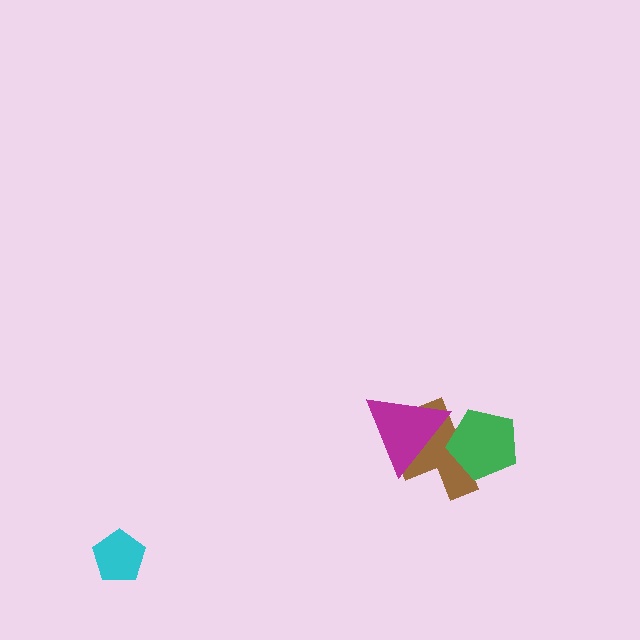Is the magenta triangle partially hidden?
No, no other shape covers it.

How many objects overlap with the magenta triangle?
1 object overlaps with the magenta triangle.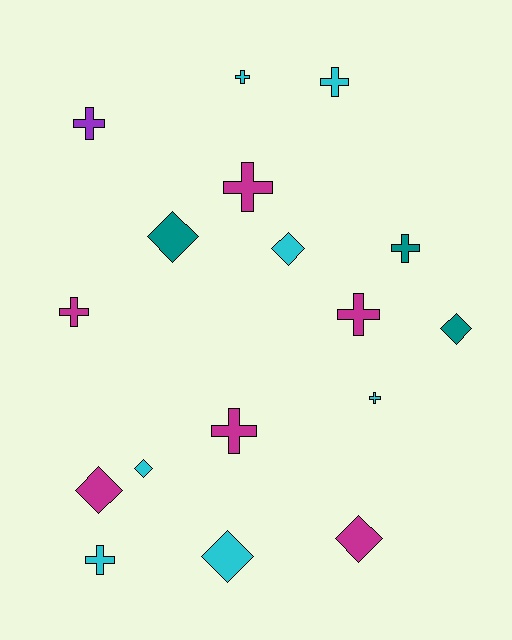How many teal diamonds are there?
There are 2 teal diamonds.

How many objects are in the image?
There are 17 objects.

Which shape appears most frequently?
Cross, with 10 objects.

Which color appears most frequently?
Cyan, with 7 objects.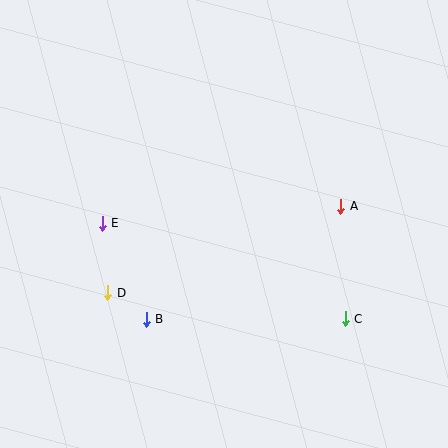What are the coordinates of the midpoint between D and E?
The midpoint between D and E is at (105, 258).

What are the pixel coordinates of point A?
Point A is at (341, 206).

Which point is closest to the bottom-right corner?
Point C is closest to the bottom-right corner.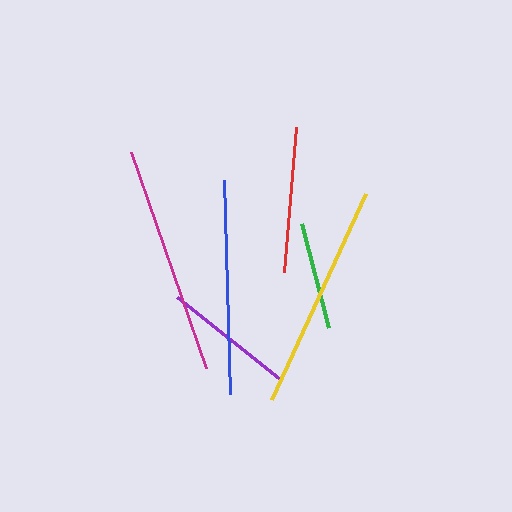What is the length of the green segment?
The green segment is approximately 107 pixels long.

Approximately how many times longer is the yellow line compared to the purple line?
The yellow line is approximately 1.7 times the length of the purple line.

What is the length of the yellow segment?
The yellow segment is approximately 226 pixels long.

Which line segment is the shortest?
The green line is the shortest at approximately 107 pixels.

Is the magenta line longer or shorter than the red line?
The magenta line is longer than the red line.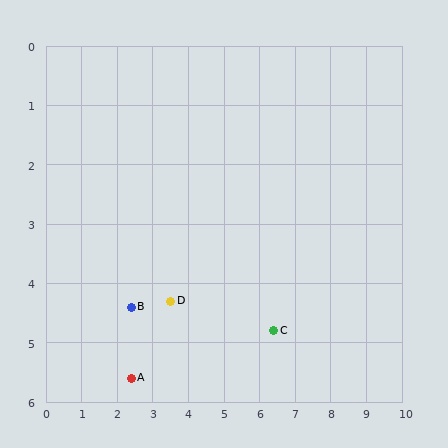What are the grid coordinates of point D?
Point D is at approximately (3.5, 4.3).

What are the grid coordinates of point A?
Point A is at approximately (2.4, 5.6).